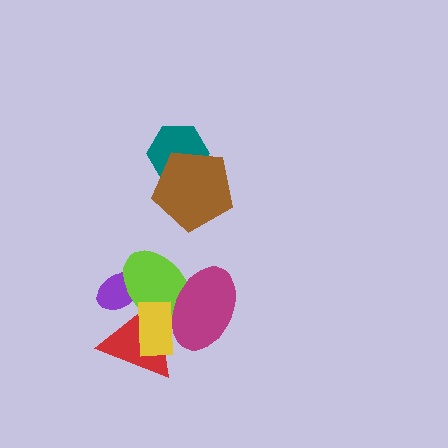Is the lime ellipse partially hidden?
Yes, it is partially covered by another shape.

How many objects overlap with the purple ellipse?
2 objects overlap with the purple ellipse.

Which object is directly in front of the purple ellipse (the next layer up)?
The red triangle is directly in front of the purple ellipse.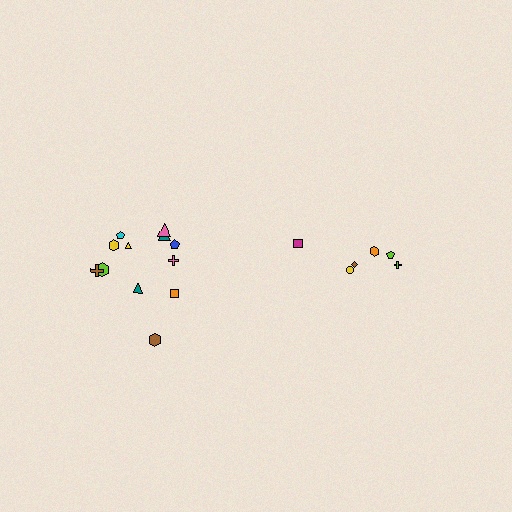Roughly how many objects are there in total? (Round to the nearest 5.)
Roughly 20 objects in total.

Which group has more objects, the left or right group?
The left group.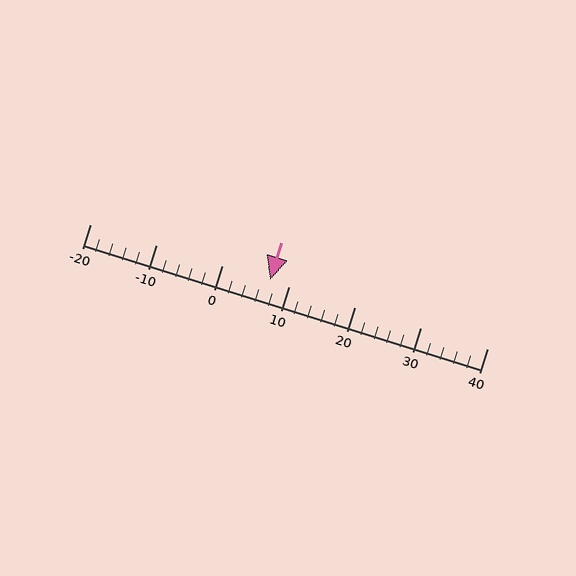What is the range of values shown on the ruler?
The ruler shows values from -20 to 40.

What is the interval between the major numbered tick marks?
The major tick marks are spaced 10 units apart.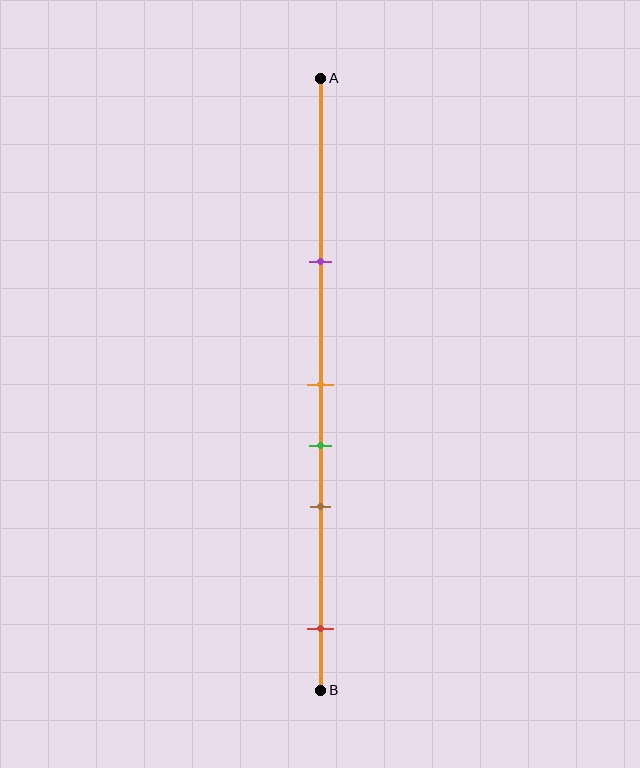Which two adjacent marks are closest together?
The orange and green marks are the closest adjacent pair.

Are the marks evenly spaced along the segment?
No, the marks are not evenly spaced.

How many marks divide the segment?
There are 5 marks dividing the segment.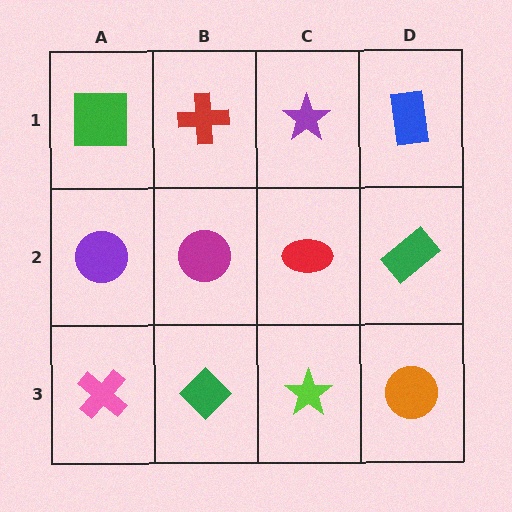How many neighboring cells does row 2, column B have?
4.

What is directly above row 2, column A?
A green square.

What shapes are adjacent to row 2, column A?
A green square (row 1, column A), a pink cross (row 3, column A), a magenta circle (row 2, column B).